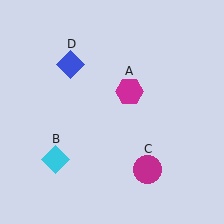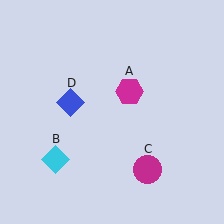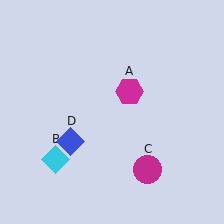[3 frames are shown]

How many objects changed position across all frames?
1 object changed position: blue diamond (object D).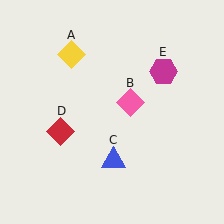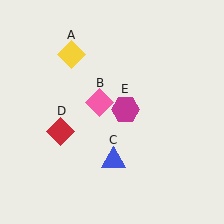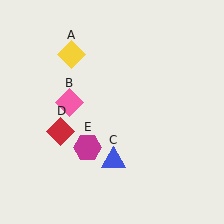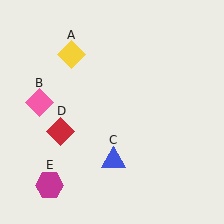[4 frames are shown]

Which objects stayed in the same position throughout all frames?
Yellow diamond (object A) and blue triangle (object C) and red diamond (object D) remained stationary.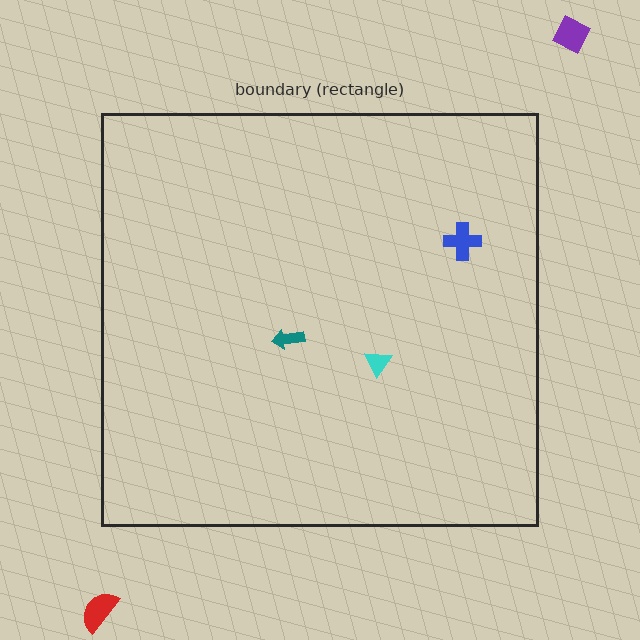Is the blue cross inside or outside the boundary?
Inside.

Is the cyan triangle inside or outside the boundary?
Inside.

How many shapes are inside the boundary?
3 inside, 2 outside.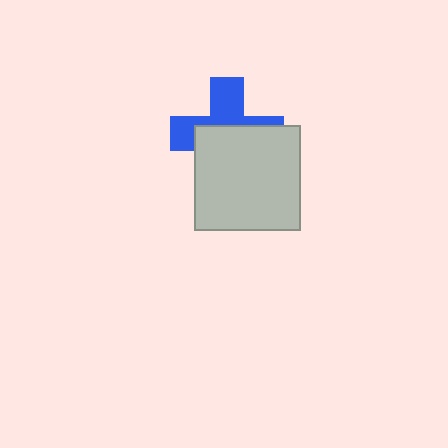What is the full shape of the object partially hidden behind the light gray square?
The partially hidden object is a blue cross.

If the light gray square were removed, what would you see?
You would see the complete blue cross.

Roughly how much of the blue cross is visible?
About half of it is visible (roughly 46%).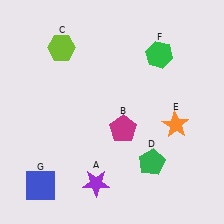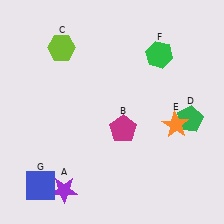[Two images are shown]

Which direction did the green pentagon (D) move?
The green pentagon (D) moved up.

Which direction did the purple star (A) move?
The purple star (A) moved left.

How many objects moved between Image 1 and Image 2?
2 objects moved between the two images.